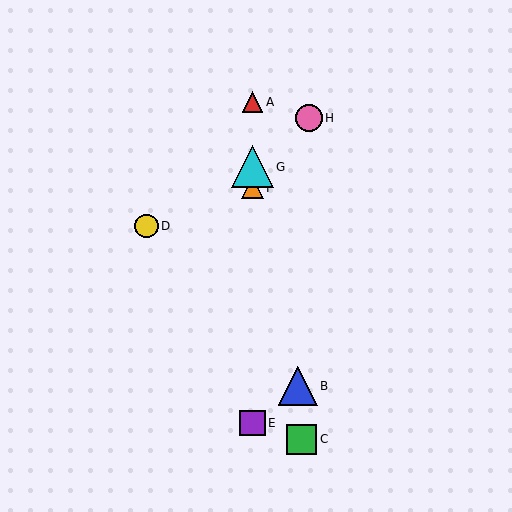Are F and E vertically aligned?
Yes, both are at x≈253.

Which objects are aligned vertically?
Objects A, E, F, G are aligned vertically.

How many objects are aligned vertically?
4 objects (A, E, F, G) are aligned vertically.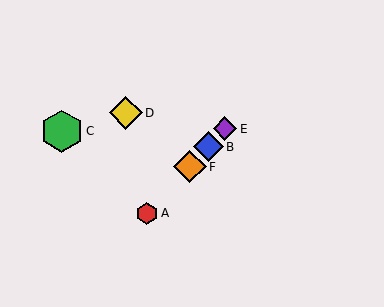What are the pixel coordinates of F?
Object F is at (190, 167).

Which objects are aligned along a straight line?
Objects A, B, E, F are aligned along a straight line.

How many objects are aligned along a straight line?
4 objects (A, B, E, F) are aligned along a straight line.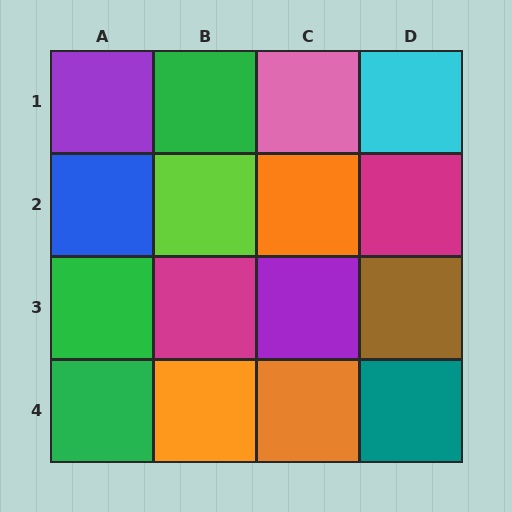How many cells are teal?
1 cell is teal.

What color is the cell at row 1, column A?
Purple.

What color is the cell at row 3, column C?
Purple.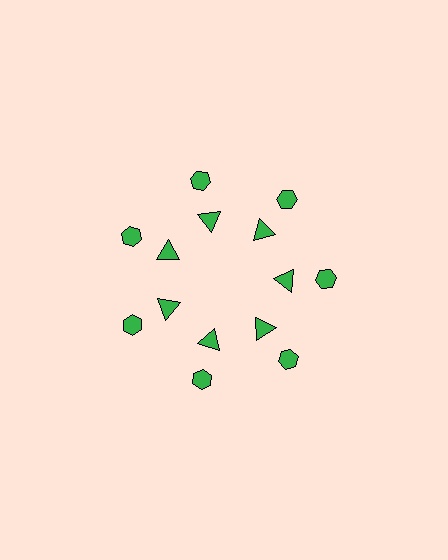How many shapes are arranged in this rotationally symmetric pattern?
There are 14 shapes, arranged in 7 groups of 2.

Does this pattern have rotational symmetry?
Yes, this pattern has 7-fold rotational symmetry. It looks the same after rotating 51 degrees around the center.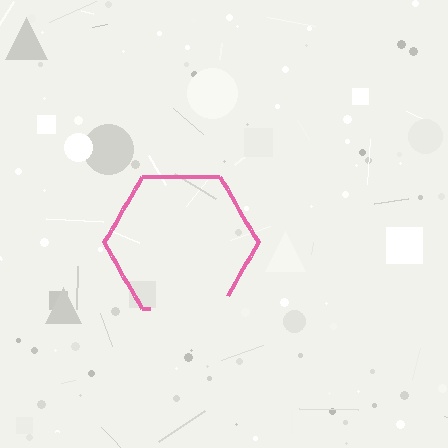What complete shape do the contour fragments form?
The contour fragments form a hexagon.